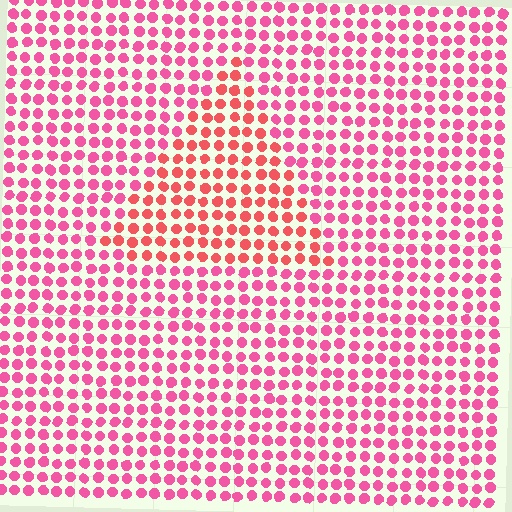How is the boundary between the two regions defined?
The boundary is defined purely by a slight shift in hue (about 27 degrees). Spacing, size, and orientation are identical on both sides.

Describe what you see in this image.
The image is filled with small pink elements in a uniform arrangement. A triangle-shaped region is visible where the elements are tinted to a slightly different hue, forming a subtle color boundary.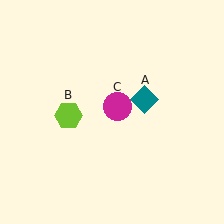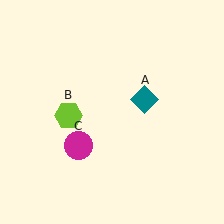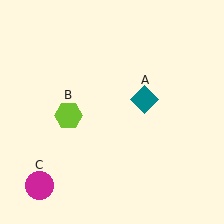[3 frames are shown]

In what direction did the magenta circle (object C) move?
The magenta circle (object C) moved down and to the left.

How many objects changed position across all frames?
1 object changed position: magenta circle (object C).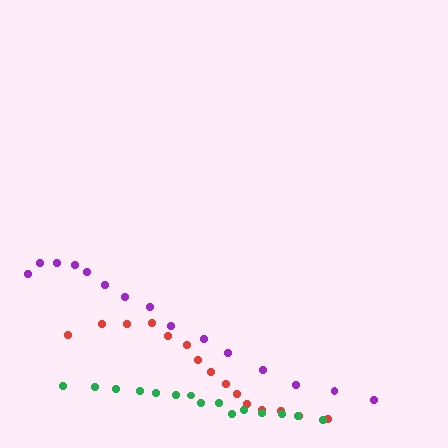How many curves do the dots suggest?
There are 3 distinct paths.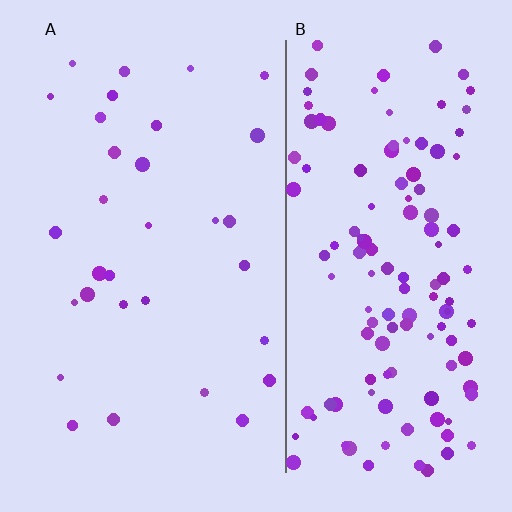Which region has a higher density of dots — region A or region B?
B (the right).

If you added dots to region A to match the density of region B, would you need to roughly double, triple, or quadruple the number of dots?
Approximately quadruple.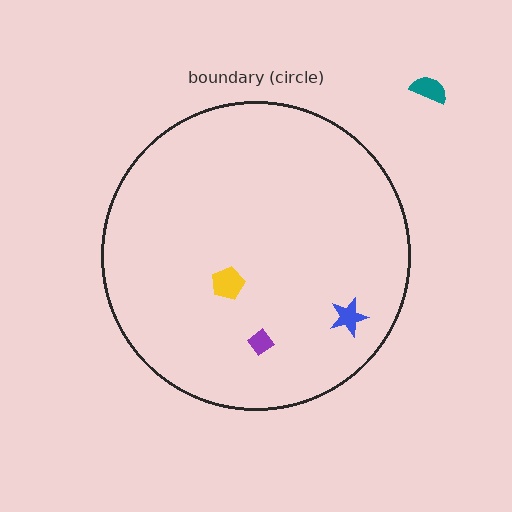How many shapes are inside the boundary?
3 inside, 1 outside.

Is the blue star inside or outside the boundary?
Inside.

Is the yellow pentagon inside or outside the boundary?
Inside.